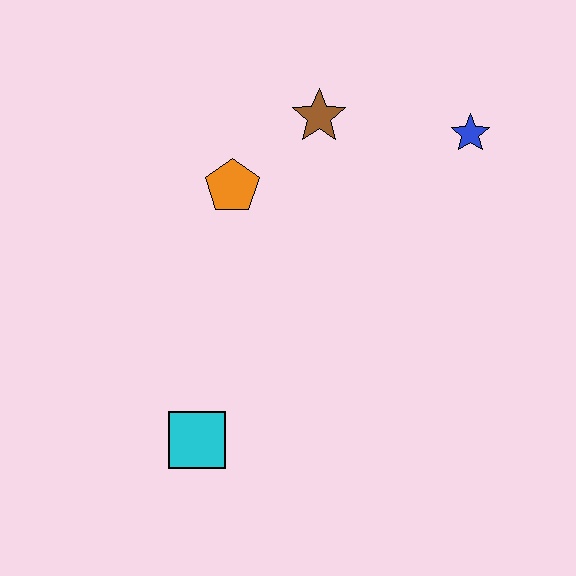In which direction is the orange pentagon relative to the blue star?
The orange pentagon is to the left of the blue star.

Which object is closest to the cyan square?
The orange pentagon is closest to the cyan square.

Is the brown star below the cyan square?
No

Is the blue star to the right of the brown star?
Yes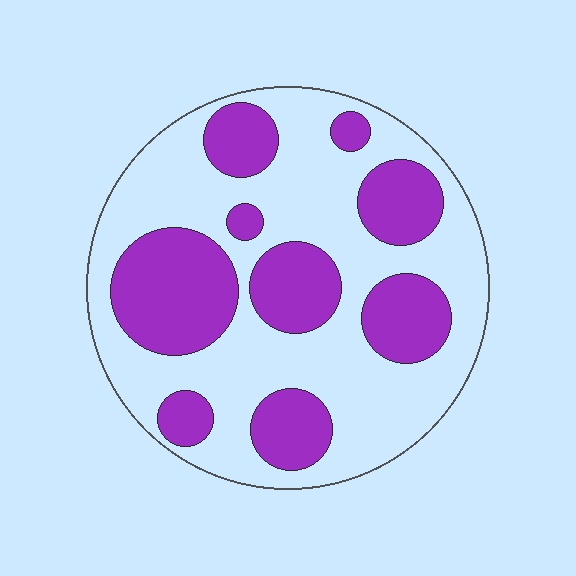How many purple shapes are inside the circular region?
9.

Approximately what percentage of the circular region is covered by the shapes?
Approximately 35%.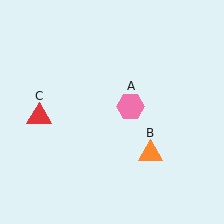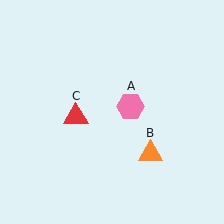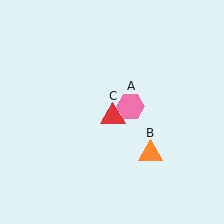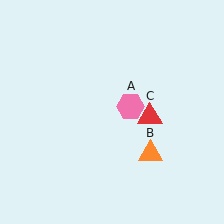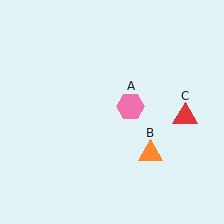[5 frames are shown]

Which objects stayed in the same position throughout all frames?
Pink hexagon (object A) and orange triangle (object B) remained stationary.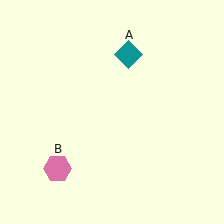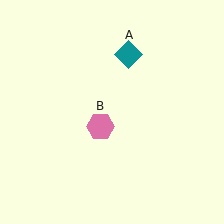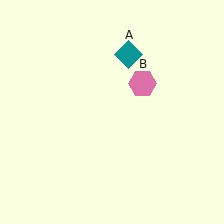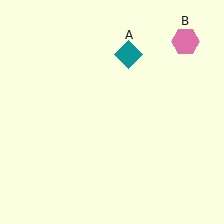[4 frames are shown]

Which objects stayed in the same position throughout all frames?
Teal diamond (object A) remained stationary.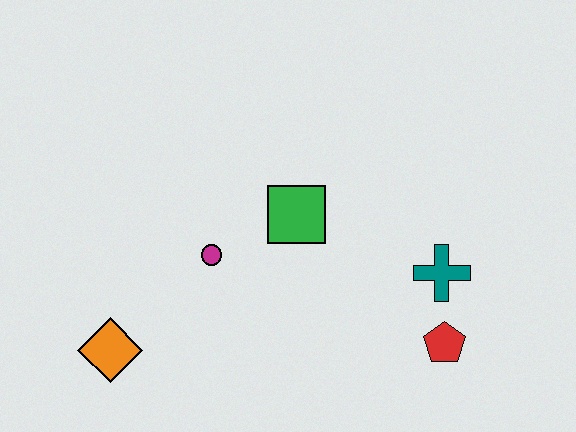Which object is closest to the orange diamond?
The magenta circle is closest to the orange diamond.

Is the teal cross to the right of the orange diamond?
Yes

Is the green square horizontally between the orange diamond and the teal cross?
Yes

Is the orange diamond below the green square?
Yes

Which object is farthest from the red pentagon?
The orange diamond is farthest from the red pentagon.